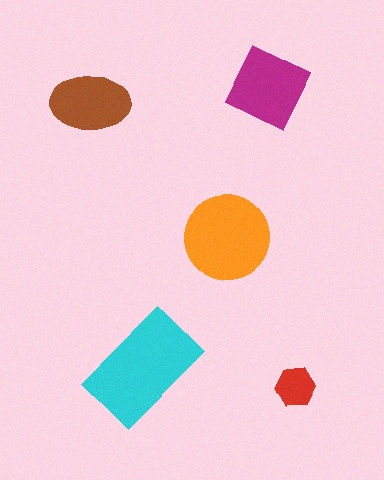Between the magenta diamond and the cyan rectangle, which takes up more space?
The cyan rectangle.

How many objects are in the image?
There are 5 objects in the image.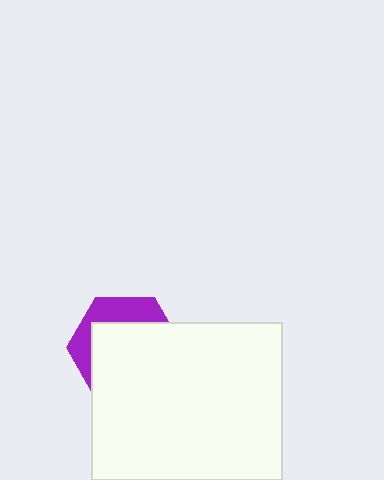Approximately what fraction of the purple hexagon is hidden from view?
Roughly 69% of the purple hexagon is hidden behind the white rectangle.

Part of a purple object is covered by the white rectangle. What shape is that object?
It is a hexagon.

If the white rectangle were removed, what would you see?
You would see the complete purple hexagon.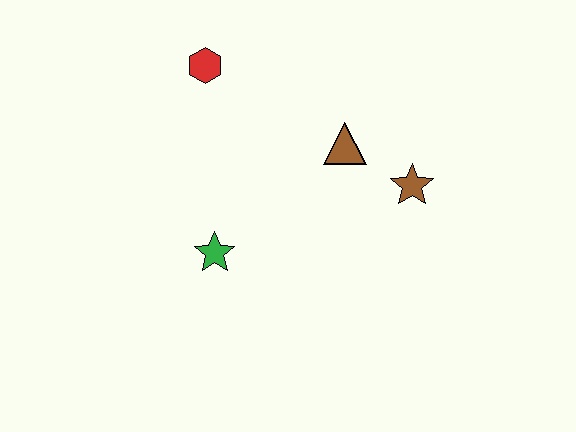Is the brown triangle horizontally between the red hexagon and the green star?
No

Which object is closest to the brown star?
The brown triangle is closest to the brown star.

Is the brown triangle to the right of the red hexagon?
Yes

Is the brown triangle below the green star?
No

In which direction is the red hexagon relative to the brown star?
The red hexagon is to the left of the brown star.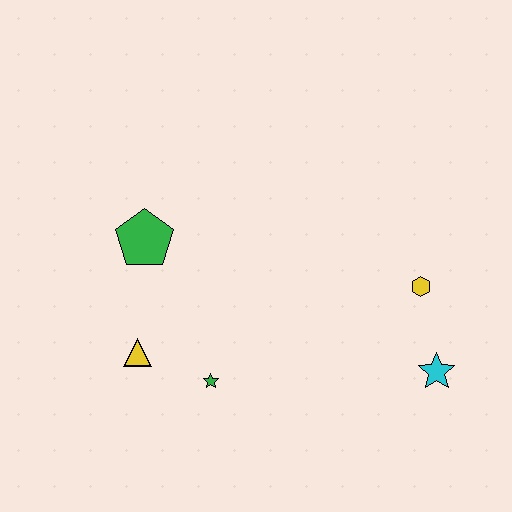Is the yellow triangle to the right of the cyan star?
No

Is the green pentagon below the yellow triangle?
No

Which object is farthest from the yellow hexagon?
The yellow triangle is farthest from the yellow hexagon.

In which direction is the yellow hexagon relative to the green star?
The yellow hexagon is to the right of the green star.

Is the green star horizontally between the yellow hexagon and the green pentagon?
Yes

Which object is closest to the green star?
The yellow triangle is closest to the green star.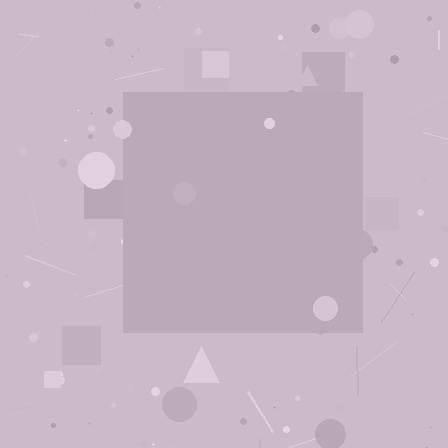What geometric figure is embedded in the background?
A square is embedded in the background.